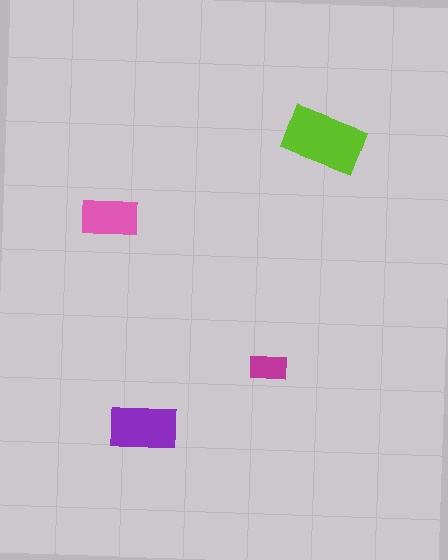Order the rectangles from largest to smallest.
the lime one, the purple one, the pink one, the magenta one.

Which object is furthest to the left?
The pink rectangle is leftmost.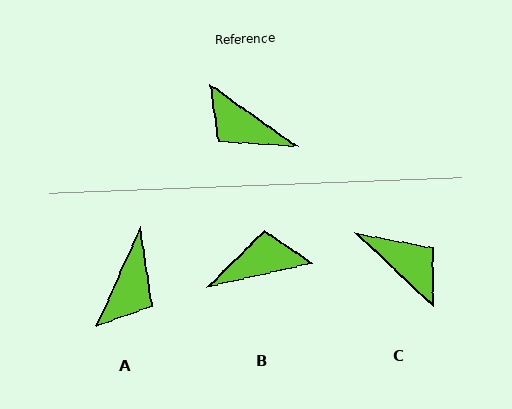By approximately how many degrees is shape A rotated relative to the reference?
Approximately 102 degrees counter-clockwise.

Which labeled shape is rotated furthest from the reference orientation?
C, about 172 degrees away.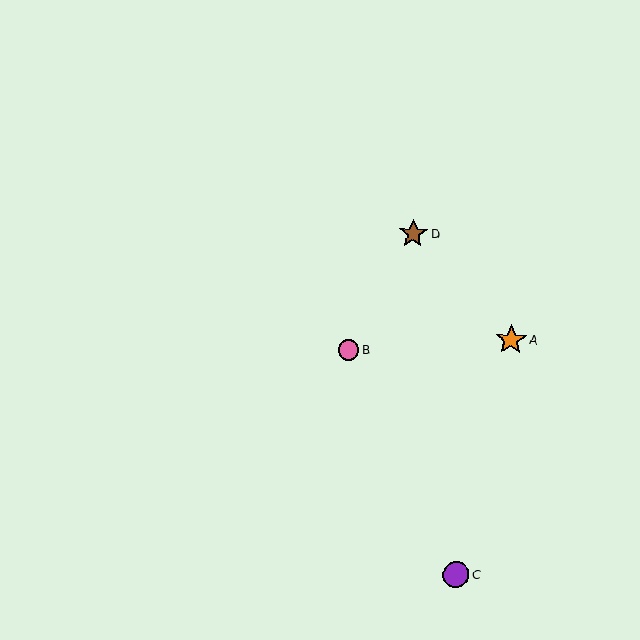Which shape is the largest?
The orange star (labeled A) is the largest.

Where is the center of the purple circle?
The center of the purple circle is at (456, 575).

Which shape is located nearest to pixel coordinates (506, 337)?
The orange star (labeled A) at (511, 340) is nearest to that location.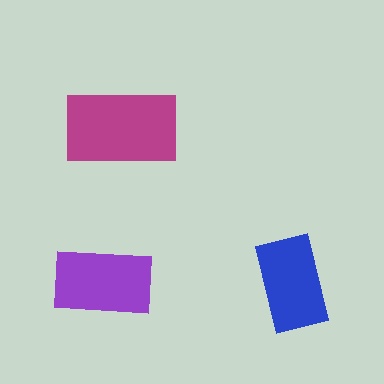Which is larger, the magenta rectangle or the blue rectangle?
The magenta one.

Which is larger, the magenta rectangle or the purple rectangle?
The magenta one.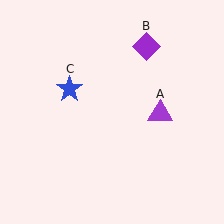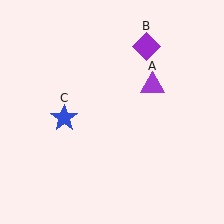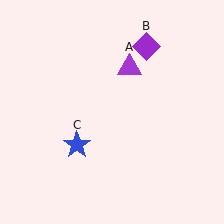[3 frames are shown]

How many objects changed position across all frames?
2 objects changed position: purple triangle (object A), blue star (object C).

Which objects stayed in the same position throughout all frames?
Purple diamond (object B) remained stationary.